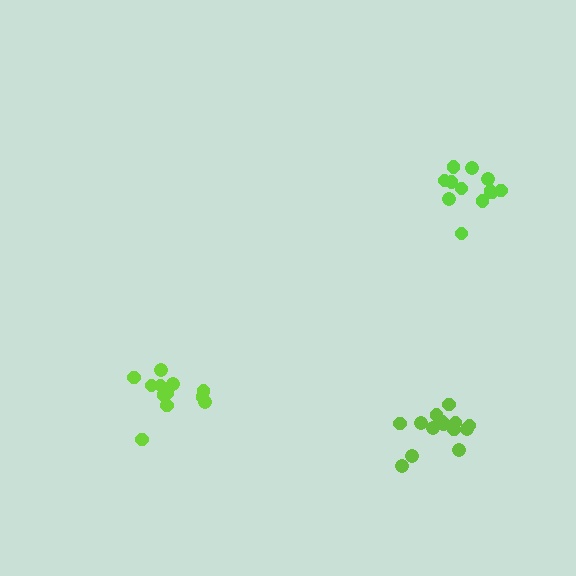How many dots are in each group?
Group 1: 12 dots, Group 2: 14 dots, Group 3: 12 dots (38 total).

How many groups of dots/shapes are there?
There are 3 groups.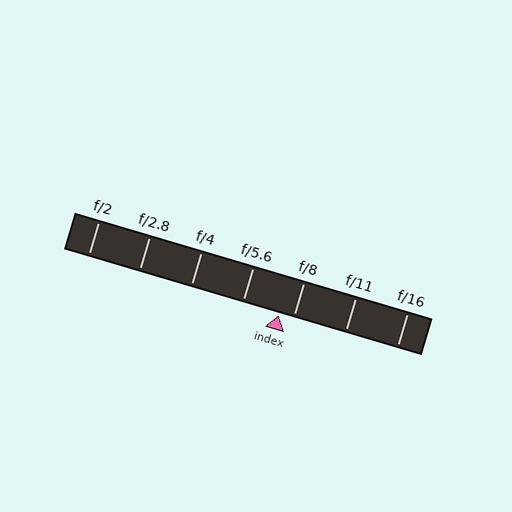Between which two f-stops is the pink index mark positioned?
The index mark is between f/5.6 and f/8.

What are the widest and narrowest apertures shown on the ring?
The widest aperture shown is f/2 and the narrowest is f/16.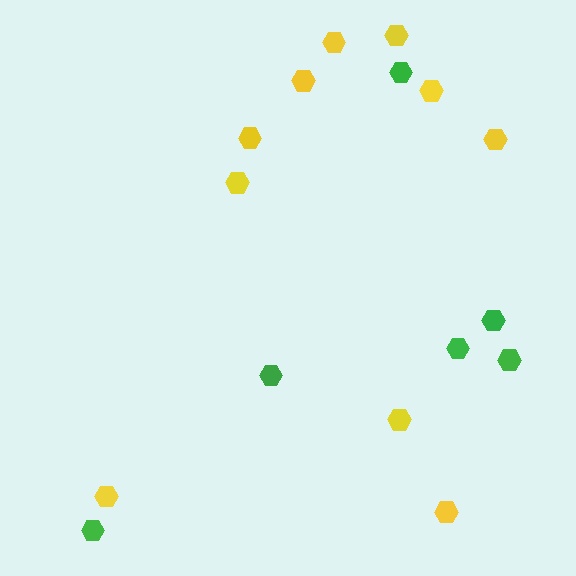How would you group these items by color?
There are 2 groups: one group of green hexagons (6) and one group of yellow hexagons (10).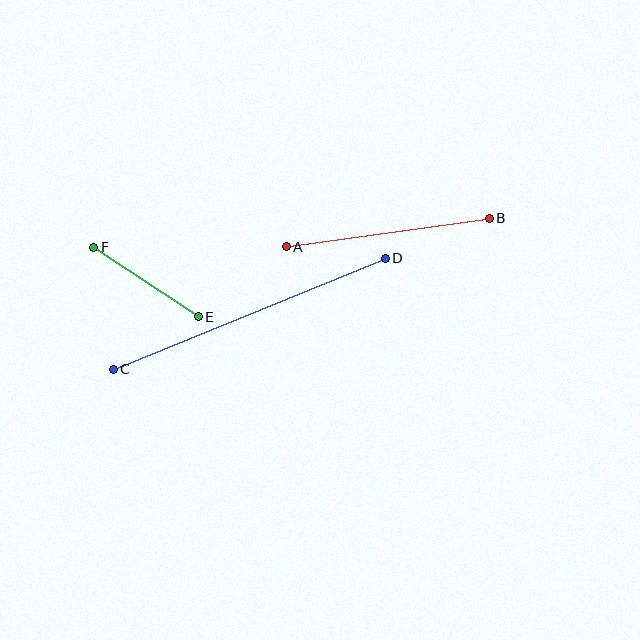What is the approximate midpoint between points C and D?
The midpoint is at approximately (249, 314) pixels.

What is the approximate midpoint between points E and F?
The midpoint is at approximately (146, 282) pixels.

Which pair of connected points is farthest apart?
Points C and D are farthest apart.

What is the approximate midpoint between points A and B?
The midpoint is at approximately (388, 232) pixels.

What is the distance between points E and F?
The distance is approximately 126 pixels.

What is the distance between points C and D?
The distance is approximately 294 pixels.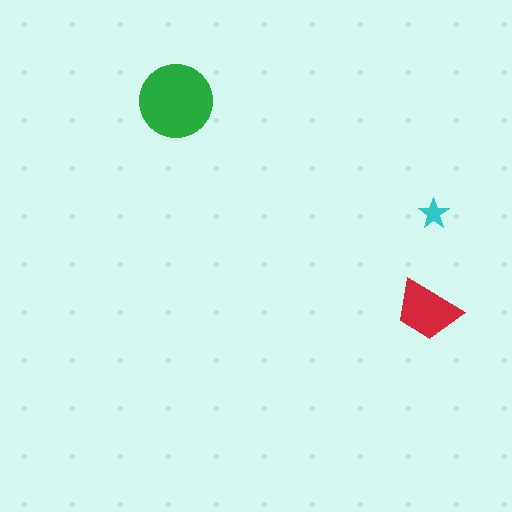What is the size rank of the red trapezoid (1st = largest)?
2nd.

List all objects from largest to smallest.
The green circle, the red trapezoid, the cyan star.